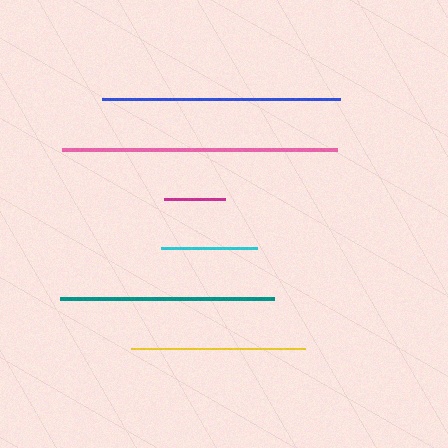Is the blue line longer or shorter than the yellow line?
The blue line is longer than the yellow line.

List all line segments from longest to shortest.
From longest to shortest: pink, blue, teal, yellow, cyan, magenta.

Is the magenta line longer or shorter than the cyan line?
The cyan line is longer than the magenta line.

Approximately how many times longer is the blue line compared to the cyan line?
The blue line is approximately 2.5 times the length of the cyan line.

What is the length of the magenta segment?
The magenta segment is approximately 61 pixels long.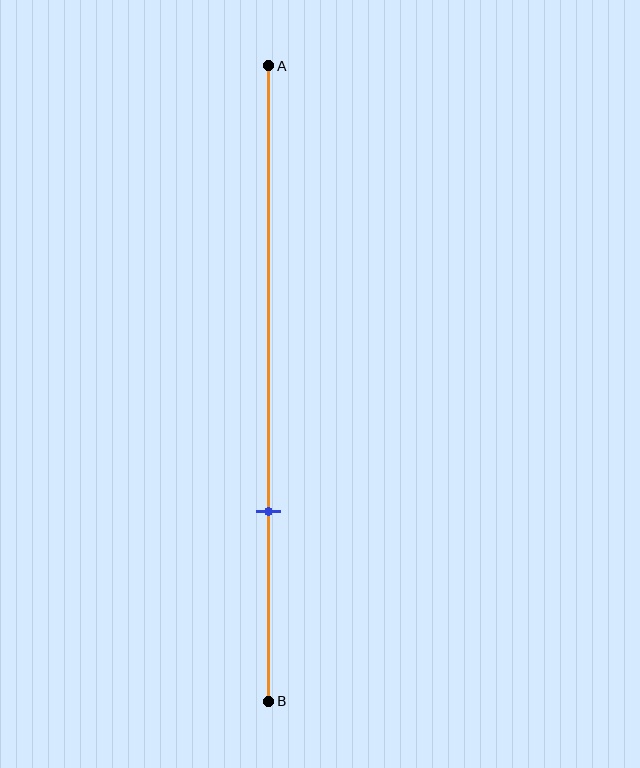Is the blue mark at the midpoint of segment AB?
No, the mark is at about 70% from A, not at the 50% midpoint.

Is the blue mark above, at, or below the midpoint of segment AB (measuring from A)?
The blue mark is below the midpoint of segment AB.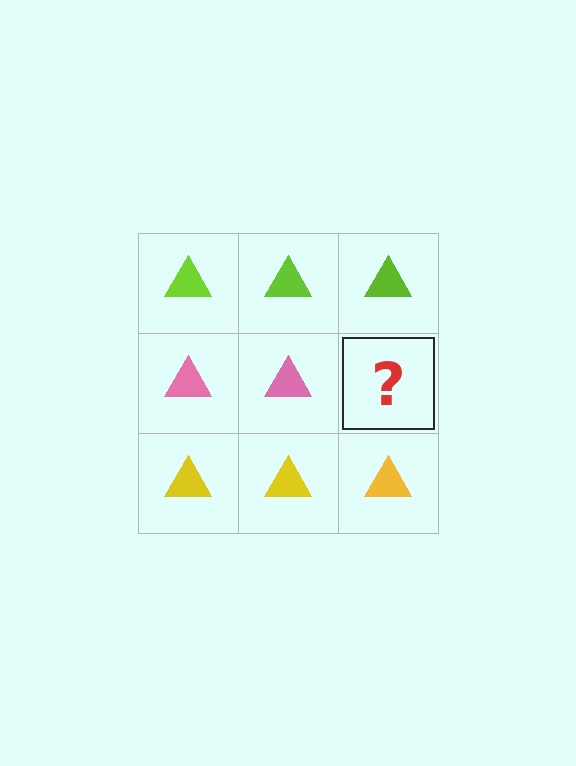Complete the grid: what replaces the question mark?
The question mark should be replaced with a pink triangle.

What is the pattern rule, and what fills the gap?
The rule is that each row has a consistent color. The gap should be filled with a pink triangle.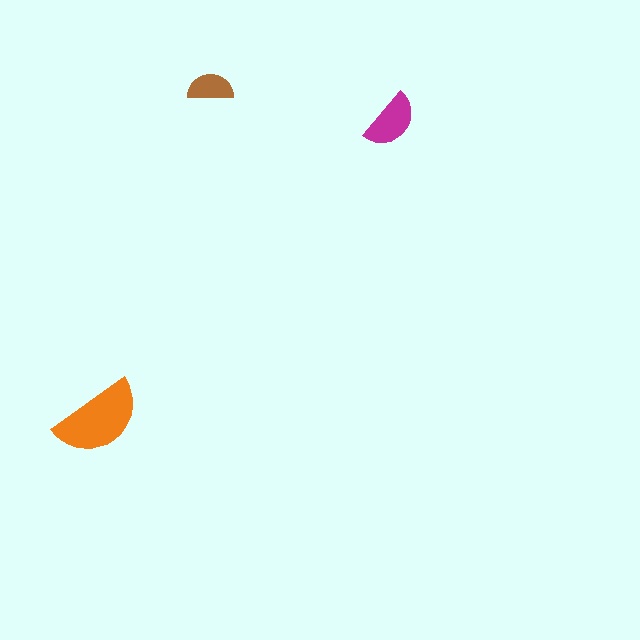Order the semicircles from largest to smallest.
the orange one, the magenta one, the brown one.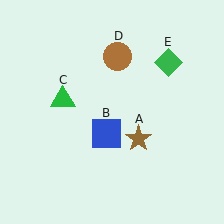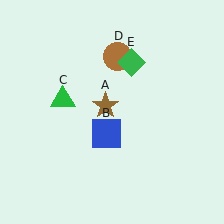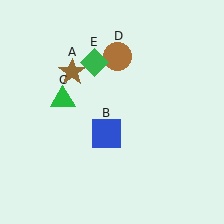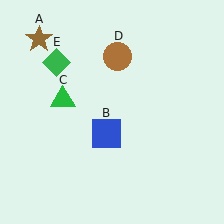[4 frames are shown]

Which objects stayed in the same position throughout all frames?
Blue square (object B) and green triangle (object C) and brown circle (object D) remained stationary.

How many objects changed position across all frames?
2 objects changed position: brown star (object A), green diamond (object E).